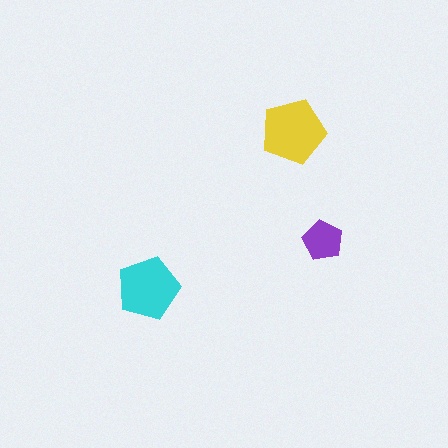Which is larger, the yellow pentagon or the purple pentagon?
The yellow one.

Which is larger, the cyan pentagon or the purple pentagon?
The cyan one.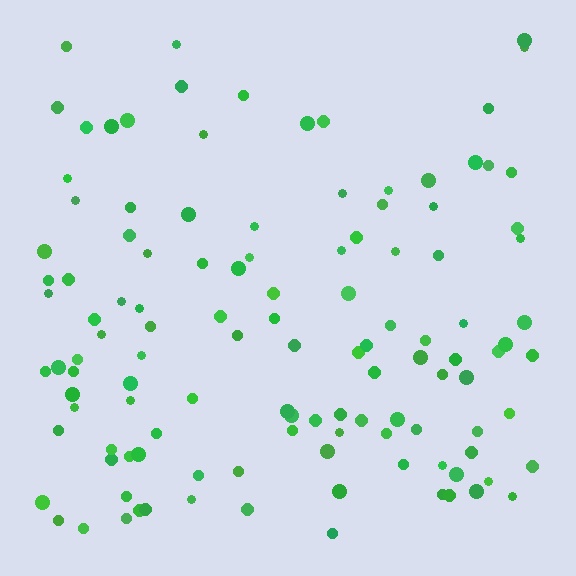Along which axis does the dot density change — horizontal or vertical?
Vertical.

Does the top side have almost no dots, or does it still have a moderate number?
Still a moderate number, just noticeably fewer than the bottom.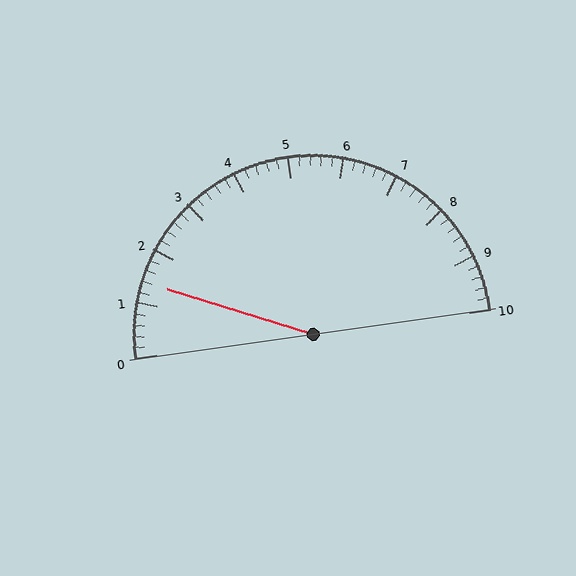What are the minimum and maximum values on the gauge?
The gauge ranges from 0 to 10.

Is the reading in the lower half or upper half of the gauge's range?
The reading is in the lower half of the range (0 to 10).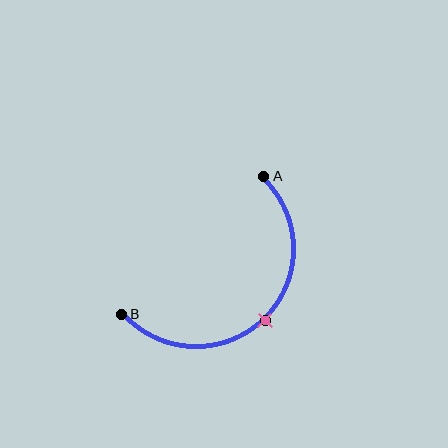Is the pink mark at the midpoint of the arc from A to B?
Yes. The pink mark lies on the arc at equal arc-length from both A and B — it is the arc midpoint.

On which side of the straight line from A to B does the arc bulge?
The arc bulges below and to the right of the straight line connecting A and B.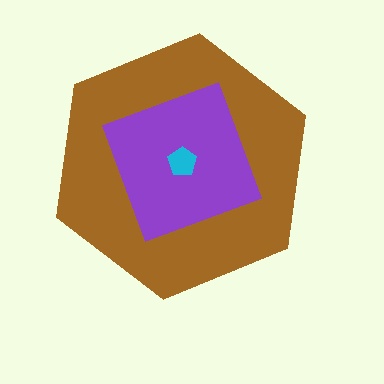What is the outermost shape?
The brown hexagon.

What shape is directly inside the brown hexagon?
The purple square.